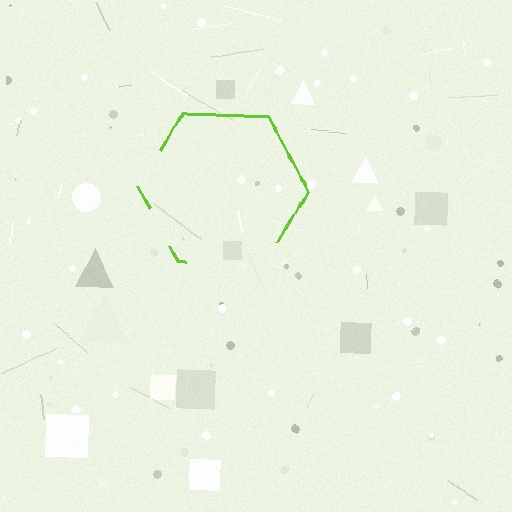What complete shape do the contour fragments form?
The contour fragments form a hexagon.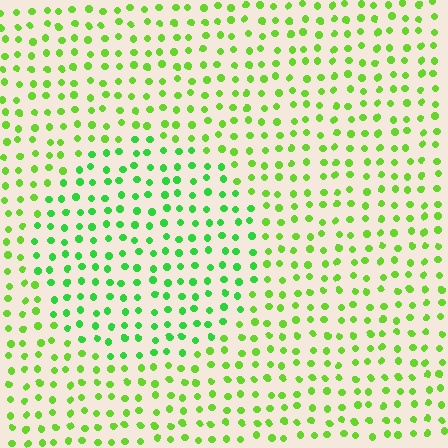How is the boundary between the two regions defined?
The boundary is defined purely by a slight shift in hue (about 26 degrees). Spacing, size, and orientation are identical on both sides.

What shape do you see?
I see a circle.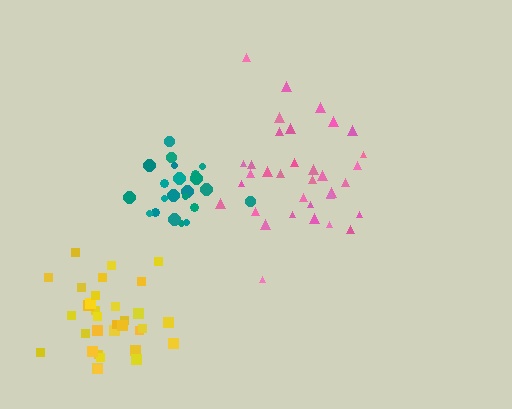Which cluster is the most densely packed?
Teal.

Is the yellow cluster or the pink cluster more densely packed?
Yellow.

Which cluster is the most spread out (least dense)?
Pink.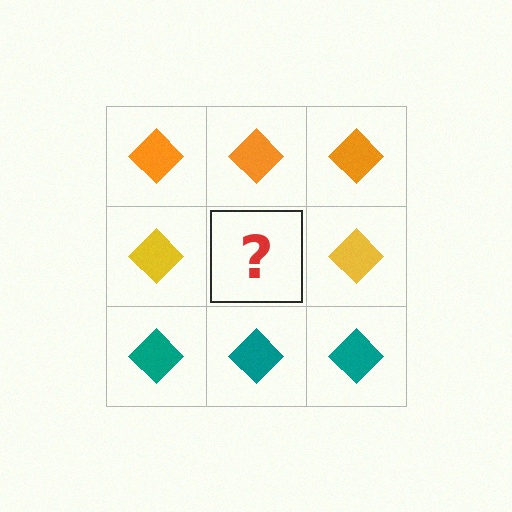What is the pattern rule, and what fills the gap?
The rule is that each row has a consistent color. The gap should be filled with a yellow diamond.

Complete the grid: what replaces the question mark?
The question mark should be replaced with a yellow diamond.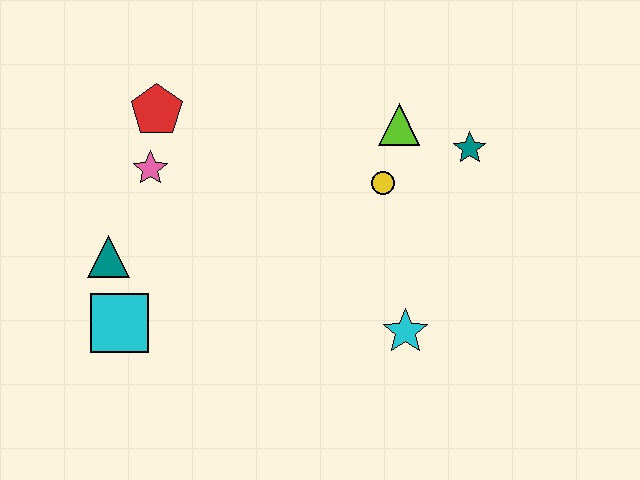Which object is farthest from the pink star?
The teal star is farthest from the pink star.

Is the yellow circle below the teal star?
Yes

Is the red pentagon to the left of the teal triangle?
No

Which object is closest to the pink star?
The red pentagon is closest to the pink star.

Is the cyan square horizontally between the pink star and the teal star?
No